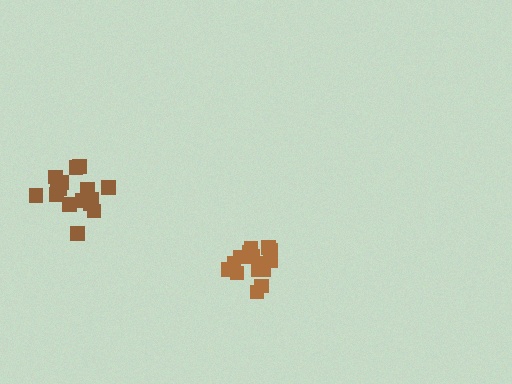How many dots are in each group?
Group 1: 16 dots, Group 2: 17 dots (33 total).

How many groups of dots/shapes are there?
There are 2 groups.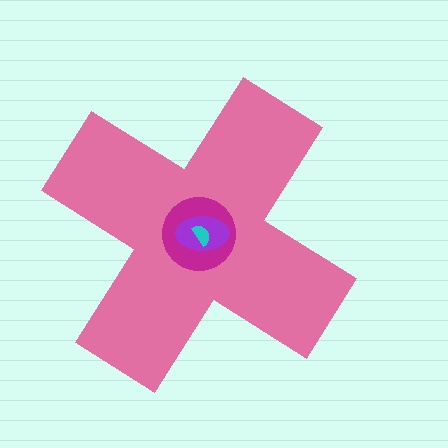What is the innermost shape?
The cyan semicircle.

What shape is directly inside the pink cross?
The magenta circle.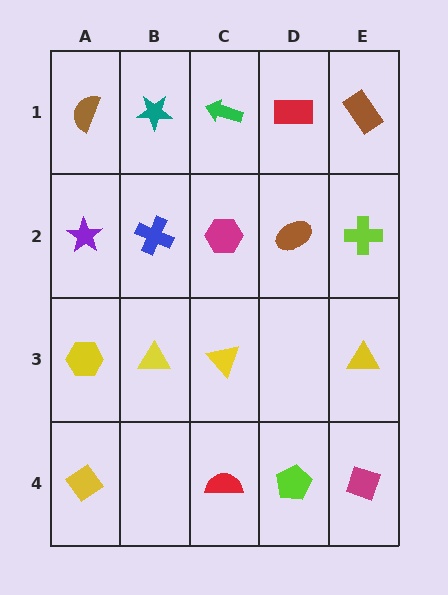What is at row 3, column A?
A yellow hexagon.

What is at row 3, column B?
A yellow triangle.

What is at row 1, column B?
A teal star.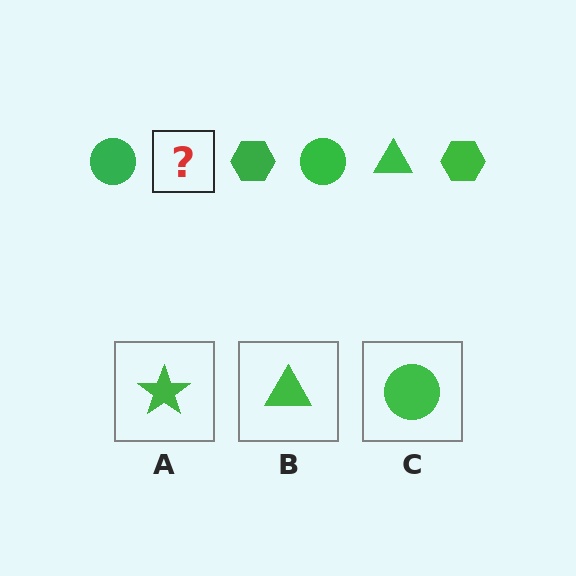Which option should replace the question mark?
Option B.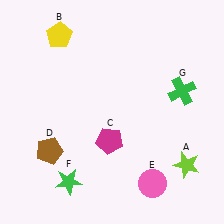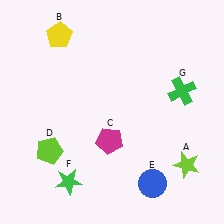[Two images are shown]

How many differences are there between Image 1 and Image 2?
There are 2 differences between the two images.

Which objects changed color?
D changed from brown to lime. E changed from pink to blue.